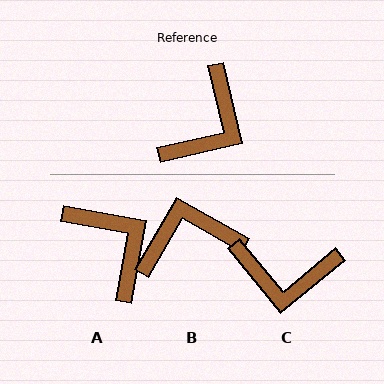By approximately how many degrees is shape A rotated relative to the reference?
Approximately 67 degrees counter-clockwise.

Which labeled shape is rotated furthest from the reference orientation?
B, about 137 degrees away.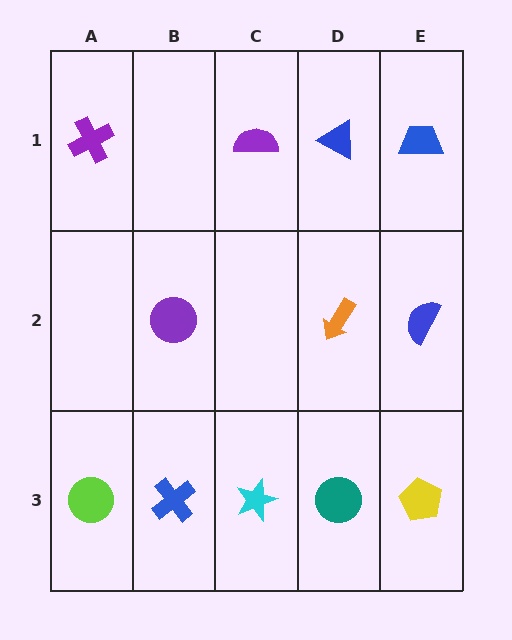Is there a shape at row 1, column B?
No, that cell is empty.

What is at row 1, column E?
A blue trapezoid.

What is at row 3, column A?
A lime circle.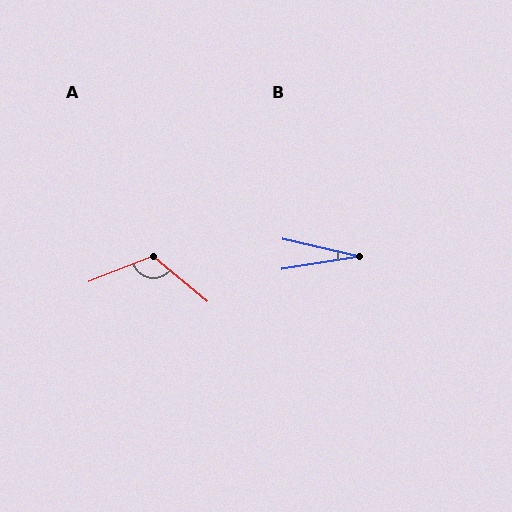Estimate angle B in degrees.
Approximately 22 degrees.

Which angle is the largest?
A, at approximately 118 degrees.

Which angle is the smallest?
B, at approximately 22 degrees.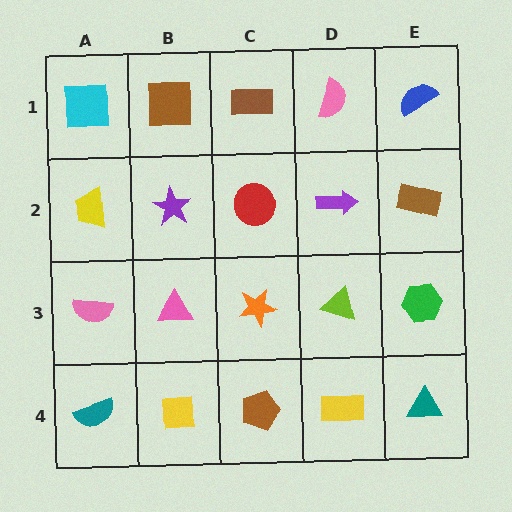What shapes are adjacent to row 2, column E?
A blue semicircle (row 1, column E), a green hexagon (row 3, column E), a purple arrow (row 2, column D).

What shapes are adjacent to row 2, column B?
A brown square (row 1, column B), a pink triangle (row 3, column B), a yellow trapezoid (row 2, column A), a red circle (row 2, column C).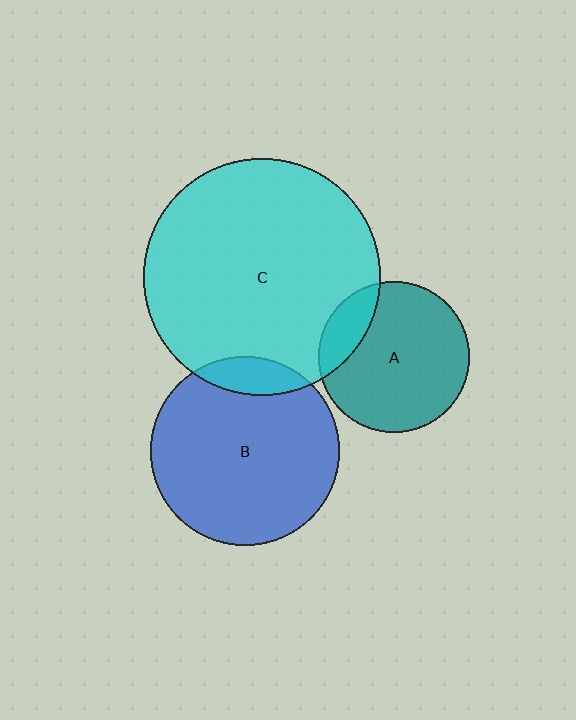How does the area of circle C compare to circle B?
Approximately 1.6 times.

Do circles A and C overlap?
Yes.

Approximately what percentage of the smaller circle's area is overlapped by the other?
Approximately 15%.